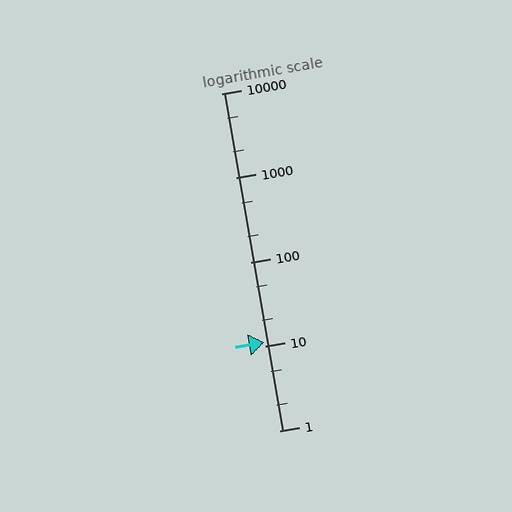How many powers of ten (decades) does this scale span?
The scale spans 4 decades, from 1 to 10000.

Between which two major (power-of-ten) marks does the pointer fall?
The pointer is between 10 and 100.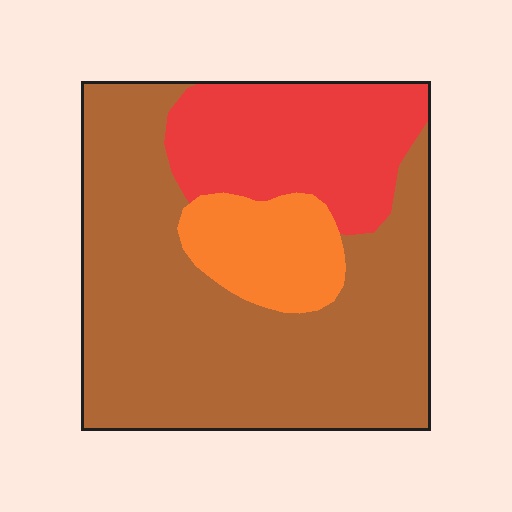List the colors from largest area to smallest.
From largest to smallest: brown, red, orange.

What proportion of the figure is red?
Red takes up about one quarter (1/4) of the figure.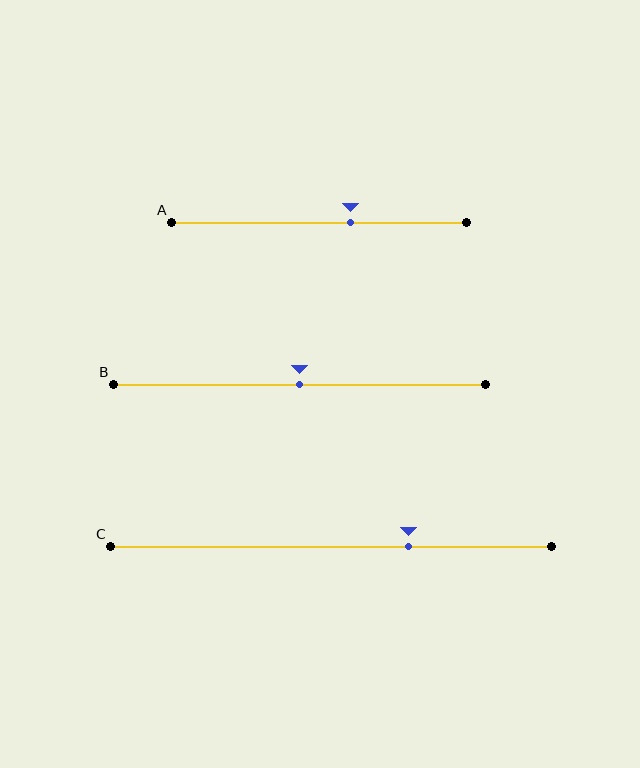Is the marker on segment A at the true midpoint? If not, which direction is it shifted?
No, the marker on segment A is shifted to the right by about 11% of the segment length.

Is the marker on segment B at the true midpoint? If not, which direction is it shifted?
Yes, the marker on segment B is at the true midpoint.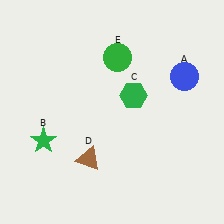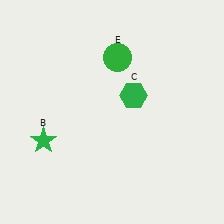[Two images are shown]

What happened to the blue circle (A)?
The blue circle (A) was removed in Image 2. It was in the top-right area of Image 1.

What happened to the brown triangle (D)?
The brown triangle (D) was removed in Image 2. It was in the bottom-left area of Image 1.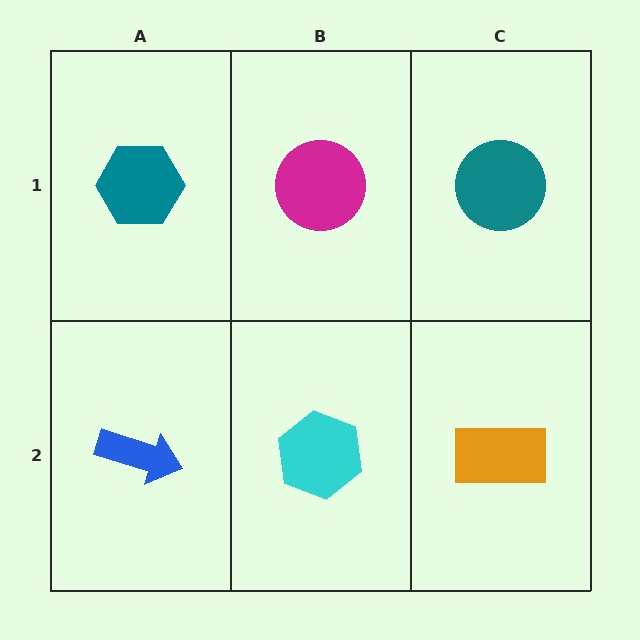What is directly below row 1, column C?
An orange rectangle.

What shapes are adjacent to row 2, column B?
A magenta circle (row 1, column B), a blue arrow (row 2, column A), an orange rectangle (row 2, column C).